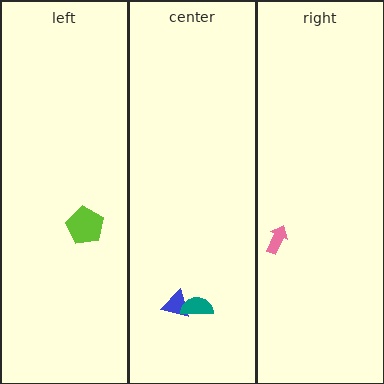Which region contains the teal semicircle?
The center region.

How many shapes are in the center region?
2.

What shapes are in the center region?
The blue triangle, the teal semicircle.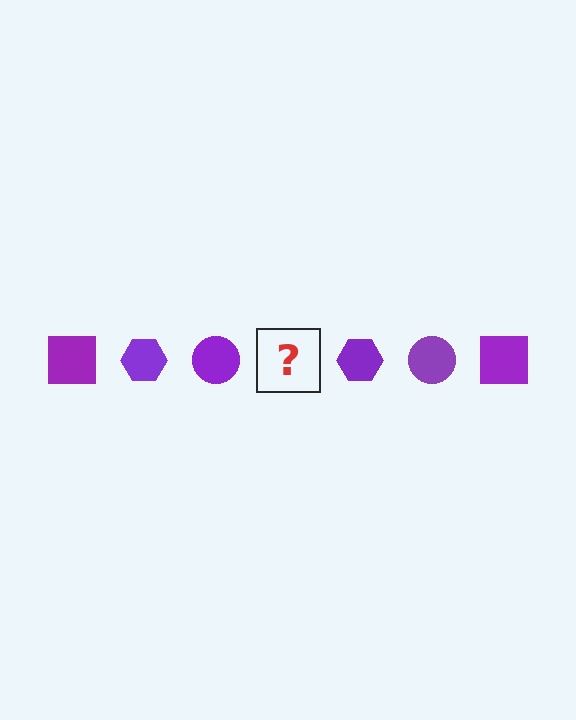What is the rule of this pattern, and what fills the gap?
The rule is that the pattern cycles through square, hexagon, circle shapes in purple. The gap should be filled with a purple square.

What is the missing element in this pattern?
The missing element is a purple square.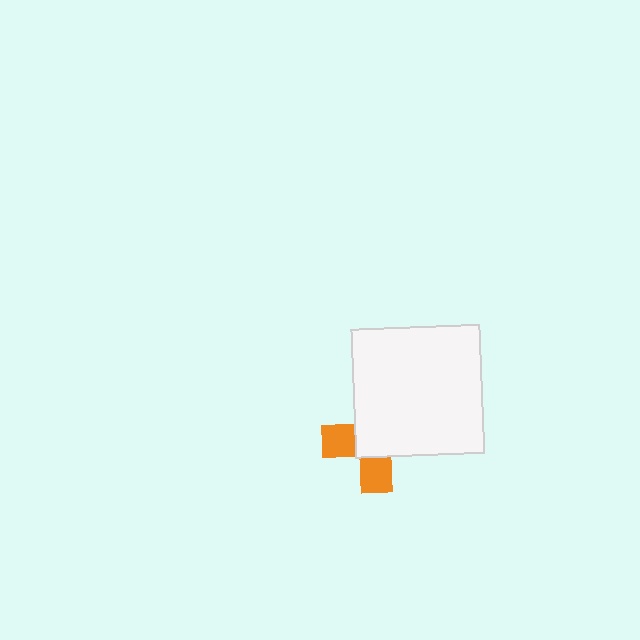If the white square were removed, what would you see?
You would see the complete orange cross.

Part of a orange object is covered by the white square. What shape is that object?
It is a cross.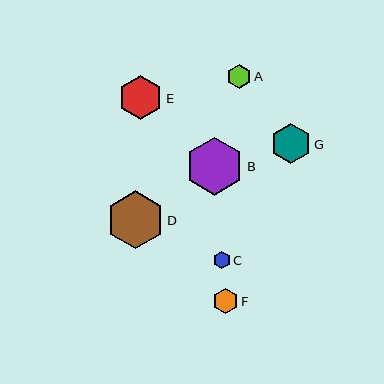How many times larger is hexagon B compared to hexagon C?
Hexagon B is approximately 3.4 times the size of hexagon C.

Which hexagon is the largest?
Hexagon D is the largest with a size of approximately 58 pixels.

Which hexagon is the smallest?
Hexagon C is the smallest with a size of approximately 17 pixels.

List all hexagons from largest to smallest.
From largest to smallest: D, B, E, G, F, A, C.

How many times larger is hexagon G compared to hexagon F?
Hexagon G is approximately 1.6 times the size of hexagon F.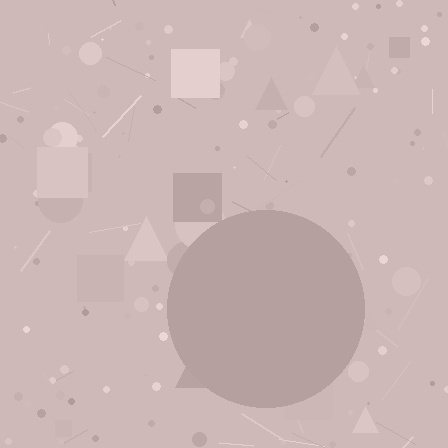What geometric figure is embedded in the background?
A circle is embedded in the background.